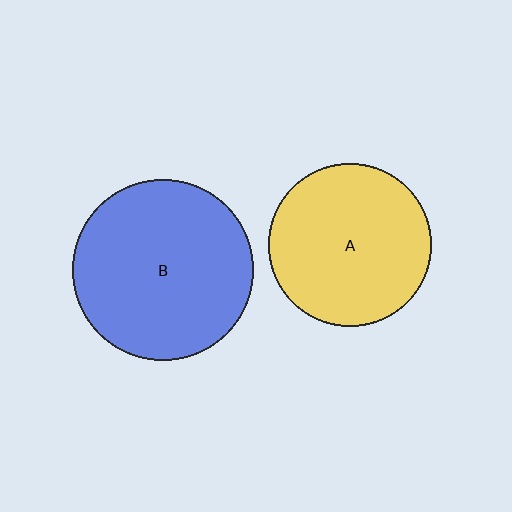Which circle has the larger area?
Circle B (blue).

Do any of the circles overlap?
No, none of the circles overlap.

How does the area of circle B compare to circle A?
Approximately 1.2 times.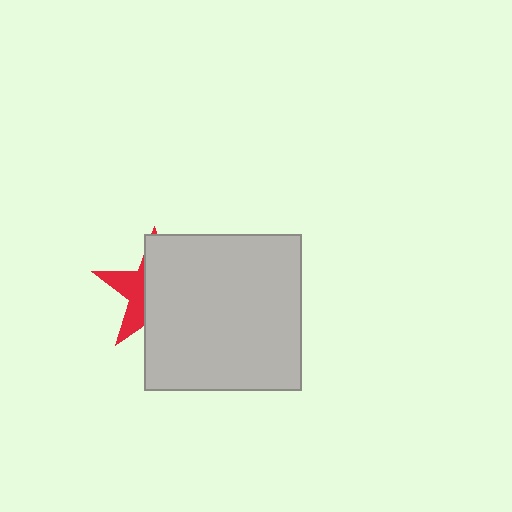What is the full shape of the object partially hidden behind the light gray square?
The partially hidden object is a red star.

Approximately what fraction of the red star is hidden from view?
Roughly 66% of the red star is hidden behind the light gray square.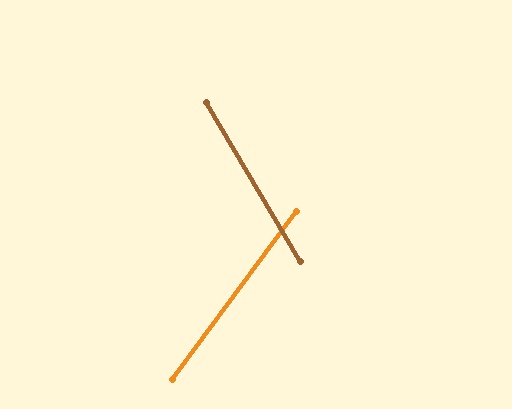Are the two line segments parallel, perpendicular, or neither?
Neither parallel nor perpendicular — they differ by about 67°.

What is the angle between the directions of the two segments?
Approximately 67 degrees.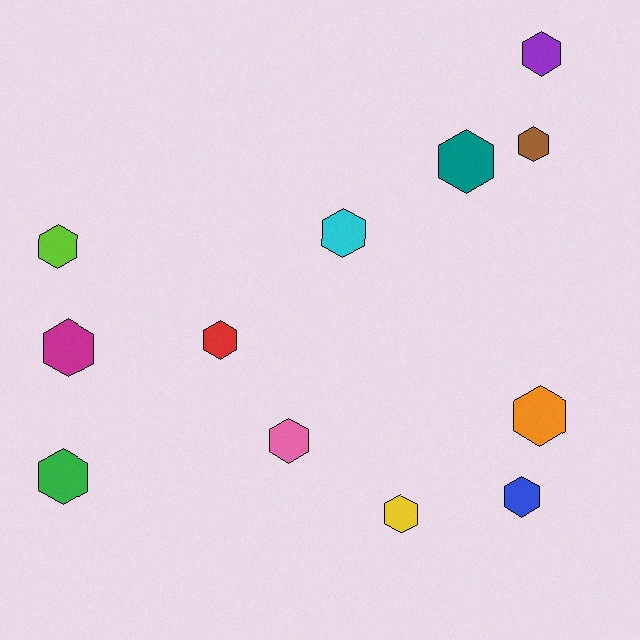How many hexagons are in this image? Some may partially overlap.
There are 12 hexagons.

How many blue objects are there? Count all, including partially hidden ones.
There is 1 blue object.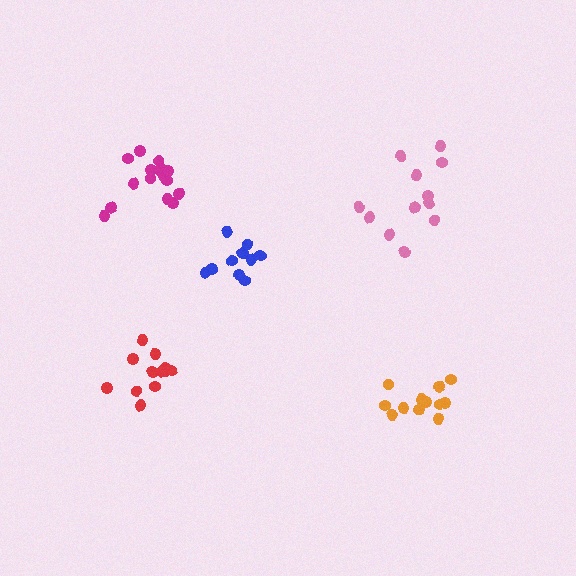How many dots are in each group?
Group 1: 12 dots, Group 2: 12 dots, Group 3: 12 dots, Group 4: 16 dots, Group 5: 12 dots (64 total).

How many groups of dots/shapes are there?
There are 5 groups.